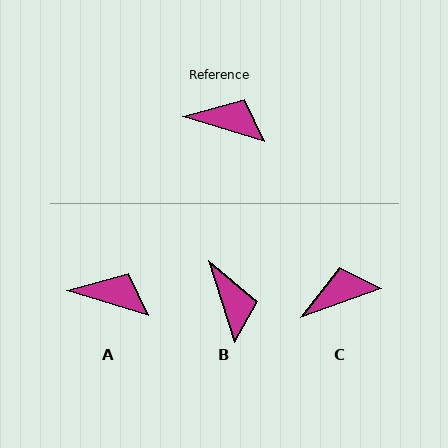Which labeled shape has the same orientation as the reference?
A.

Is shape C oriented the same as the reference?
No, it is off by about 38 degrees.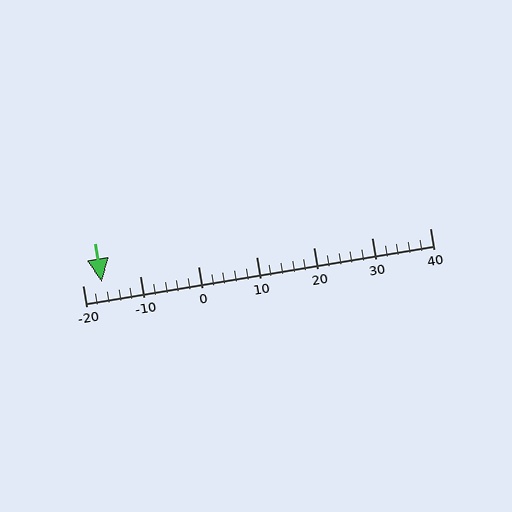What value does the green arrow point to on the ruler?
The green arrow points to approximately -17.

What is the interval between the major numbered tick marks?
The major tick marks are spaced 10 units apart.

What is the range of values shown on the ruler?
The ruler shows values from -20 to 40.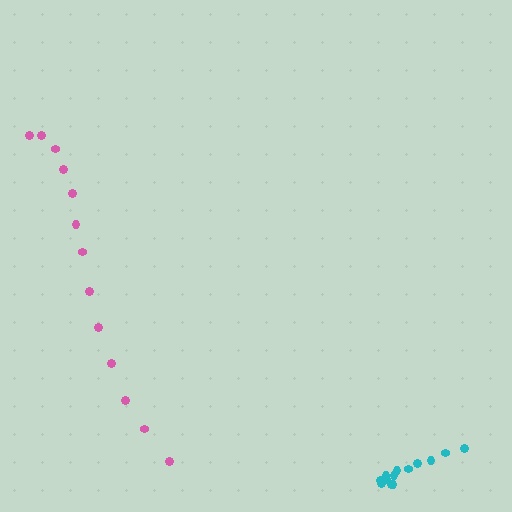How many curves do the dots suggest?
There are 2 distinct paths.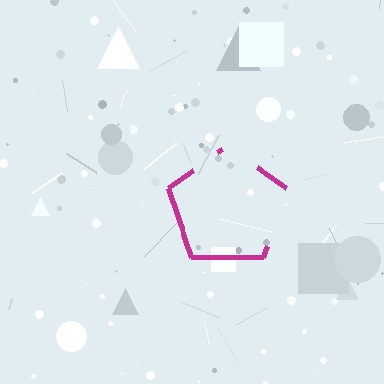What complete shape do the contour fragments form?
The contour fragments form a pentagon.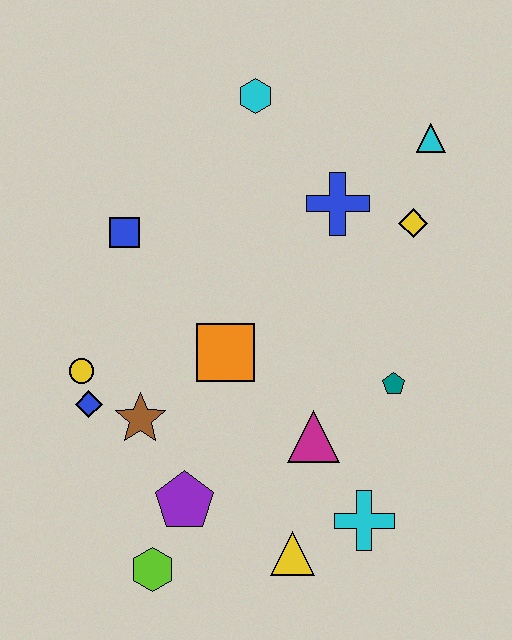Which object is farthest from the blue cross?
The lime hexagon is farthest from the blue cross.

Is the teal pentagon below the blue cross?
Yes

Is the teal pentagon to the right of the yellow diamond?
No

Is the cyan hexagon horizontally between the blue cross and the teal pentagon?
No